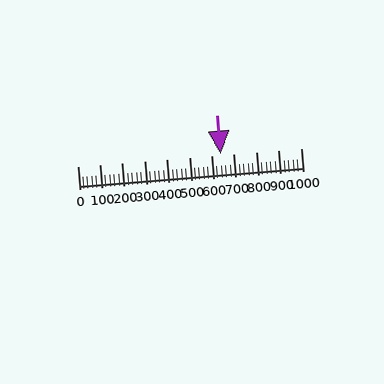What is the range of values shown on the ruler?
The ruler shows values from 0 to 1000.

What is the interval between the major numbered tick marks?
The major tick marks are spaced 100 units apart.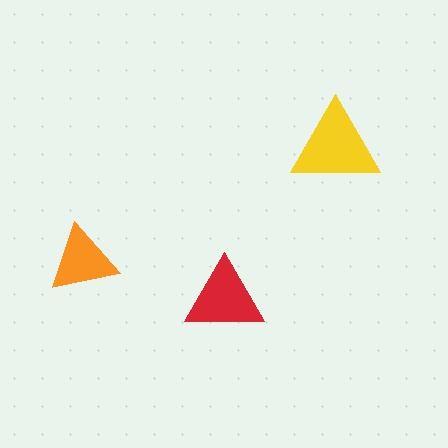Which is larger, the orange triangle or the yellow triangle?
The yellow one.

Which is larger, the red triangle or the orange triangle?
The red one.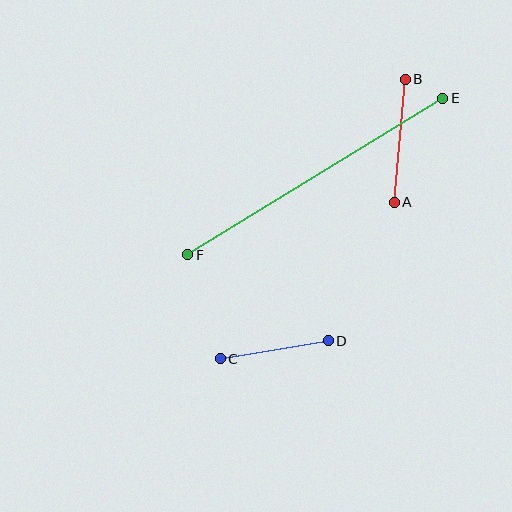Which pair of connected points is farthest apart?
Points E and F are farthest apart.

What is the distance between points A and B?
The distance is approximately 124 pixels.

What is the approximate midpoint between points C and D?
The midpoint is at approximately (274, 350) pixels.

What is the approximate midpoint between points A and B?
The midpoint is at approximately (400, 141) pixels.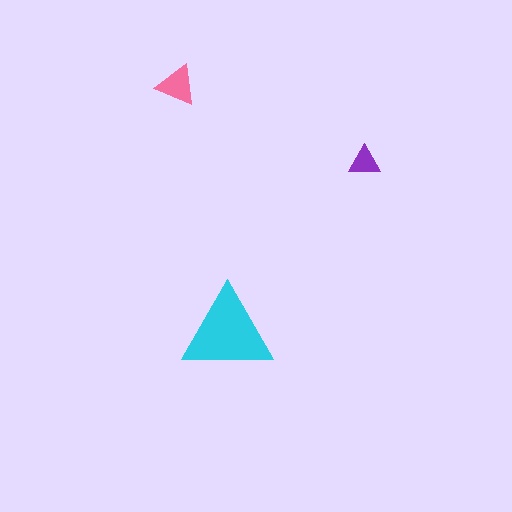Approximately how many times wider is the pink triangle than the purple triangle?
About 1.5 times wider.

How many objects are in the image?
There are 3 objects in the image.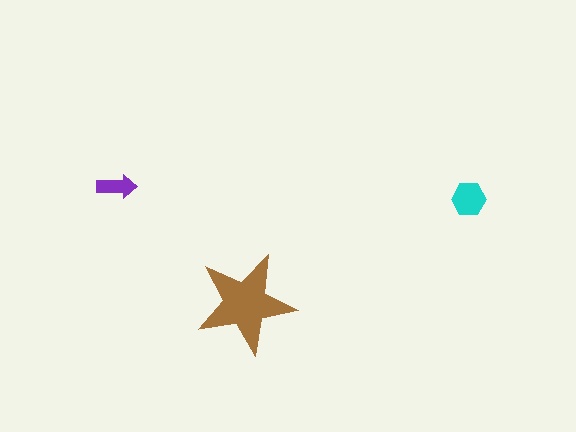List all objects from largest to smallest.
The brown star, the cyan hexagon, the purple arrow.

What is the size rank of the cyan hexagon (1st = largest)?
2nd.